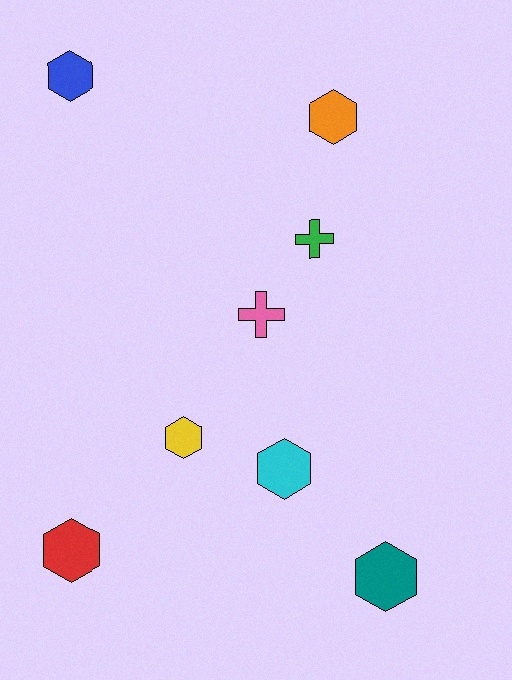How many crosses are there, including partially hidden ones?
There are 2 crosses.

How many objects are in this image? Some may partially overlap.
There are 8 objects.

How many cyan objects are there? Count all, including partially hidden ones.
There is 1 cyan object.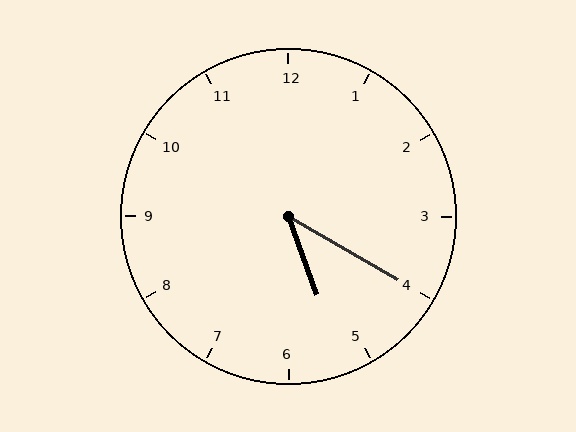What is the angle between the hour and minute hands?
Approximately 40 degrees.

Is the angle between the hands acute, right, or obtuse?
It is acute.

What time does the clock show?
5:20.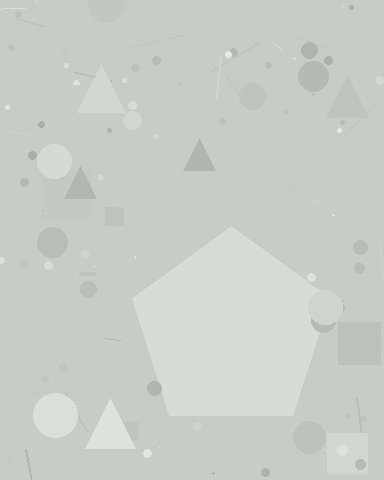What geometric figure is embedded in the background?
A pentagon is embedded in the background.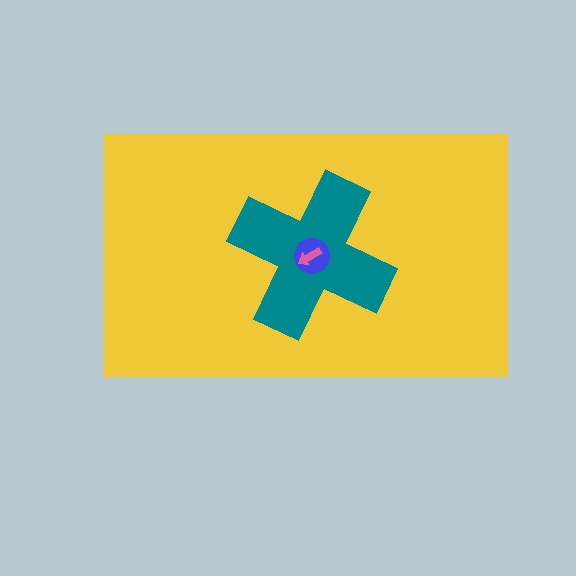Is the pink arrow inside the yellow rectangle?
Yes.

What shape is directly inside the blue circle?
The pink arrow.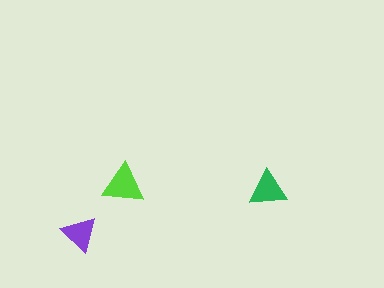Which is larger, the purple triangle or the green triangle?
The green one.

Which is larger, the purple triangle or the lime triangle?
The lime one.